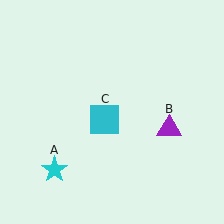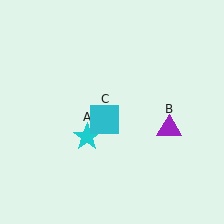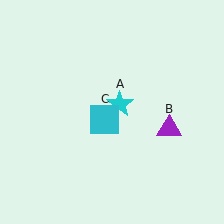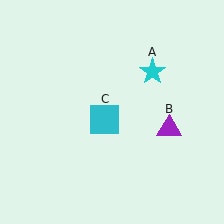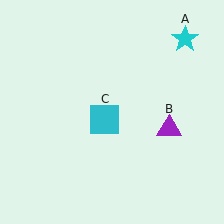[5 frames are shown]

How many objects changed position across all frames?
1 object changed position: cyan star (object A).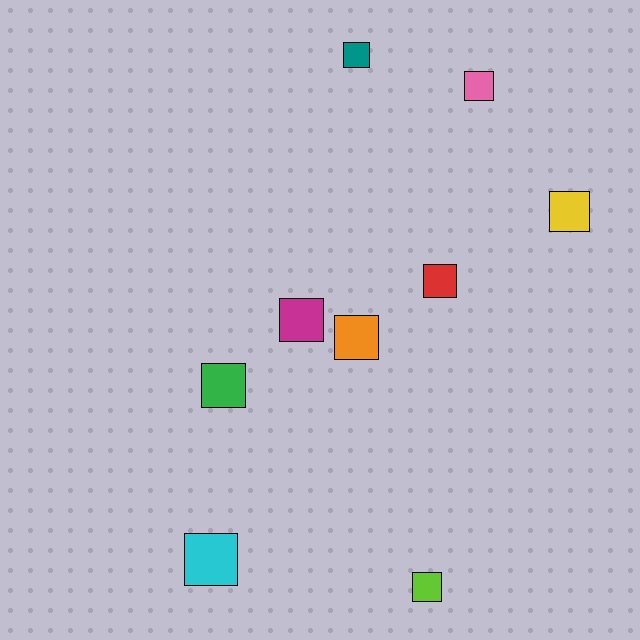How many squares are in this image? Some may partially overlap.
There are 9 squares.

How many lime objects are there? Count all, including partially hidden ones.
There is 1 lime object.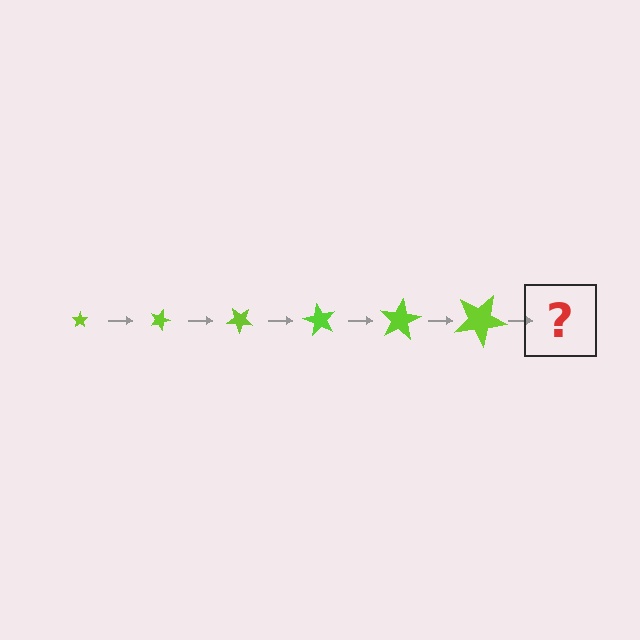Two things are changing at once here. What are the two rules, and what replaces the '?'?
The two rules are that the star grows larger each step and it rotates 20 degrees each step. The '?' should be a star, larger than the previous one and rotated 120 degrees from the start.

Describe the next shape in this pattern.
It should be a star, larger than the previous one and rotated 120 degrees from the start.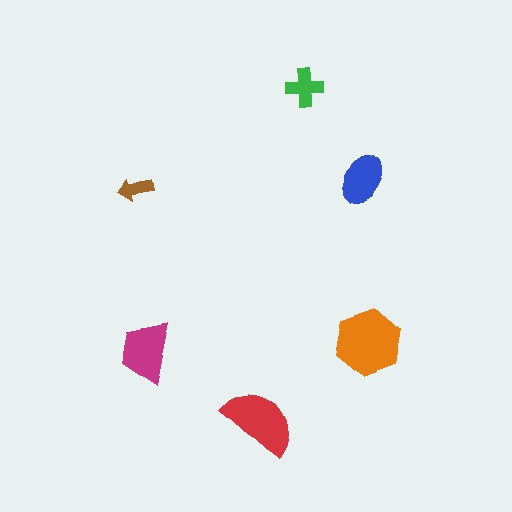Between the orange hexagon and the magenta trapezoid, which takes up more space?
The orange hexagon.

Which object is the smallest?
The brown arrow.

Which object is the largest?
The orange hexagon.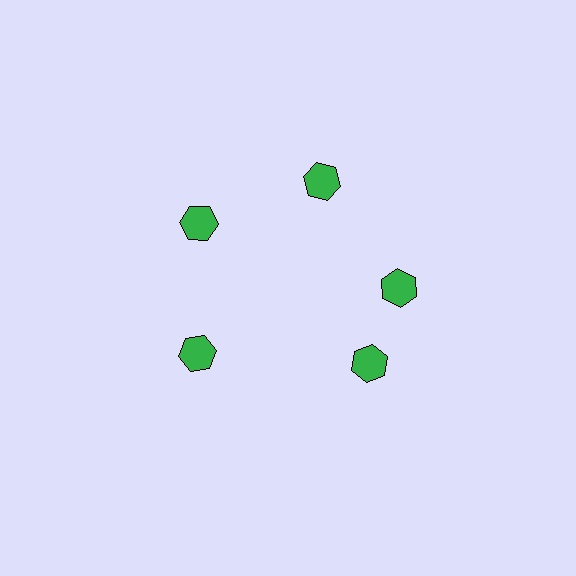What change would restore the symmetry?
The symmetry would be restored by rotating it back into even spacing with its neighbors so that all 5 hexagons sit at equal angles and equal distance from the center.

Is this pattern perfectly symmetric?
No. The 5 green hexagons are arranged in a ring, but one element near the 5 o'clock position is rotated out of alignment along the ring, breaking the 5-fold rotational symmetry.